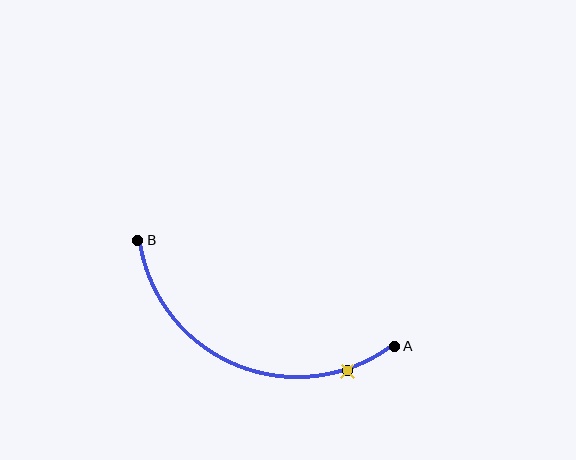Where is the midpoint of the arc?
The arc midpoint is the point on the curve farthest from the straight line joining A and B. It sits below that line.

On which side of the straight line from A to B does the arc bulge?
The arc bulges below the straight line connecting A and B.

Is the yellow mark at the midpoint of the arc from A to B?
No. The yellow mark lies on the arc but is closer to endpoint A. The arc midpoint would be at the point on the curve equidistant along the arc from both A and B.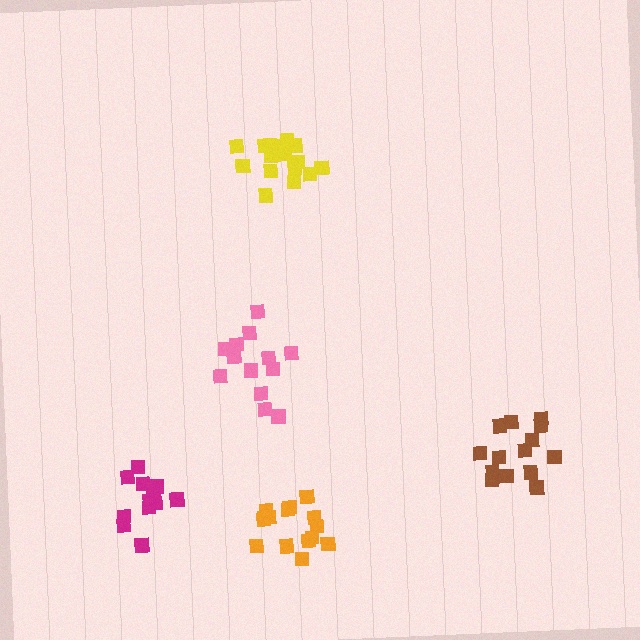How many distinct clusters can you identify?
There are 5 distinct clusters.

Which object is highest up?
The yellow cluster is topmost.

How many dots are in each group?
Group 1: 13 dots, Group 2: 17 dots, Group 3: 13 dots, Group 4: 14 dots, Group 5: 15 dots (72 total).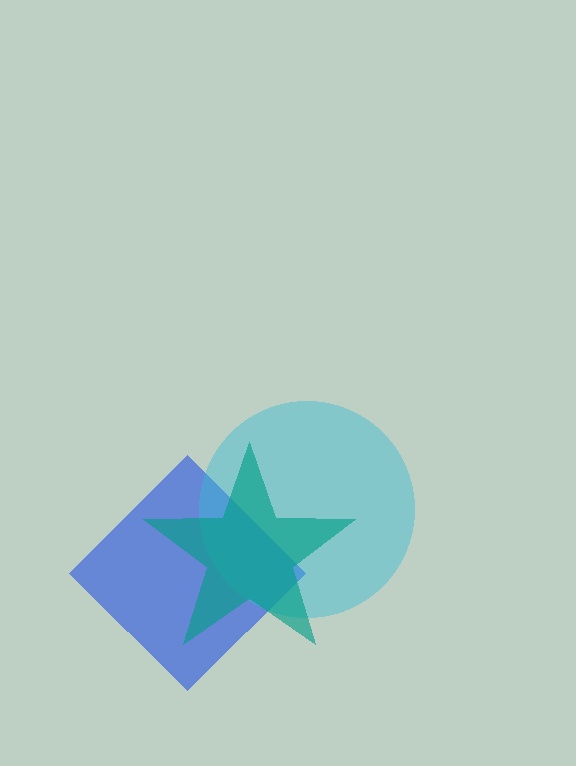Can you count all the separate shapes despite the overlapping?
Yes, there are 3 separate shapes.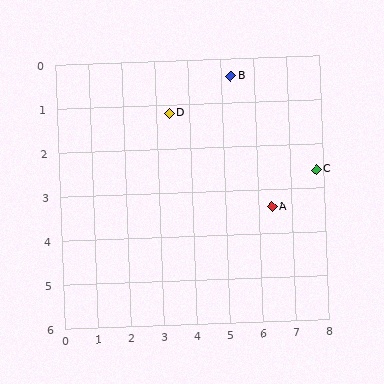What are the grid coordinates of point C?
Point C is at approximately (7.8, 2.6).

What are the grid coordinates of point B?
Point B is at approximately (5.3, 0.4).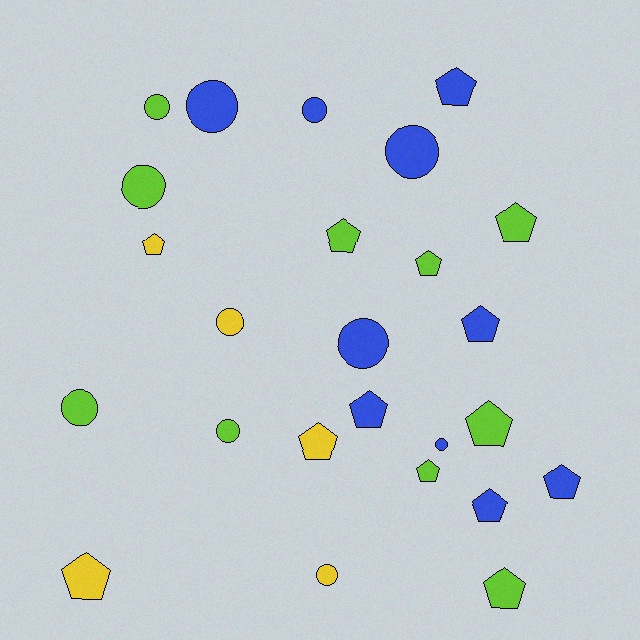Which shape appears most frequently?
Pentagon, with 14 objects.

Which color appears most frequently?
Lime, with 10 objects.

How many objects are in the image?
There are 25 objects.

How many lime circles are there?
There are 4 lime circles.